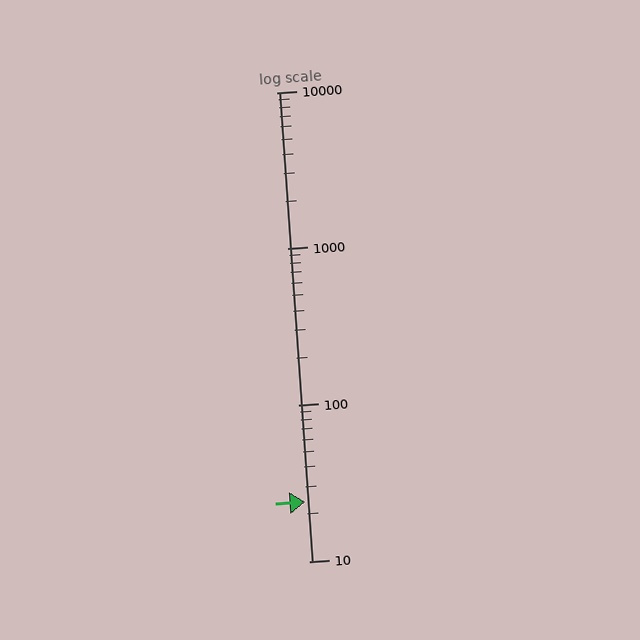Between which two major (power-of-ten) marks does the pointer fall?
The pointer is between 10 and 100.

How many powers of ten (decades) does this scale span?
The scale spans 3 decades, from 10 to 10000.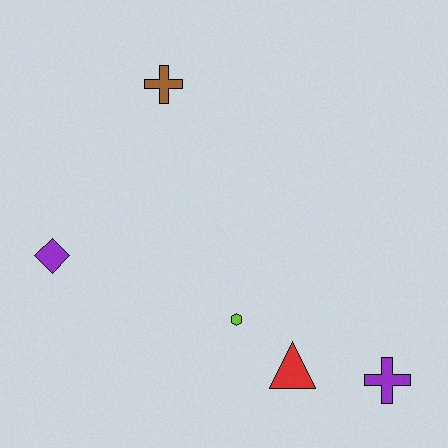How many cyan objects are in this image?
There are no cyan objects.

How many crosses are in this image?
There are 2 crosses.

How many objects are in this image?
There are 5 objects.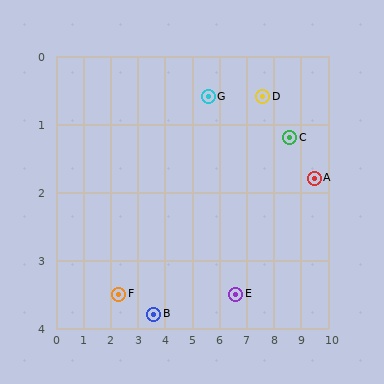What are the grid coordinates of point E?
Point E is at approximately (6.6, 3.5).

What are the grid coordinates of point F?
Point F is at approximately (2.3, 3.5).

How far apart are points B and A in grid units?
Points B and A are about 6.2 grid units apart.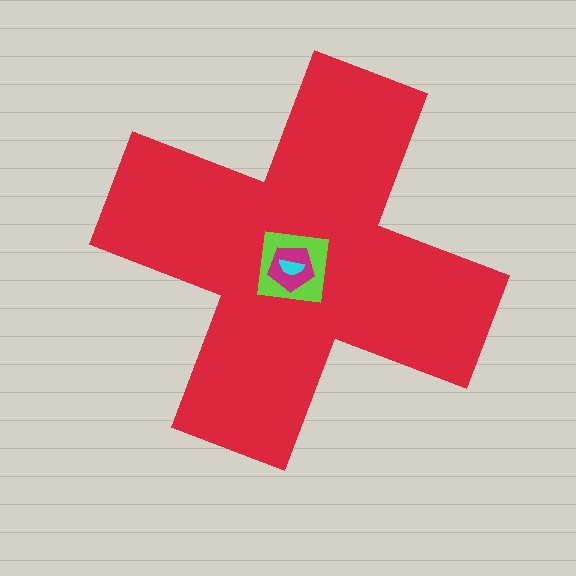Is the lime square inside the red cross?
Yes.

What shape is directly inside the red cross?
The lime square.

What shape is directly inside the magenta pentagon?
The cyan semicircle.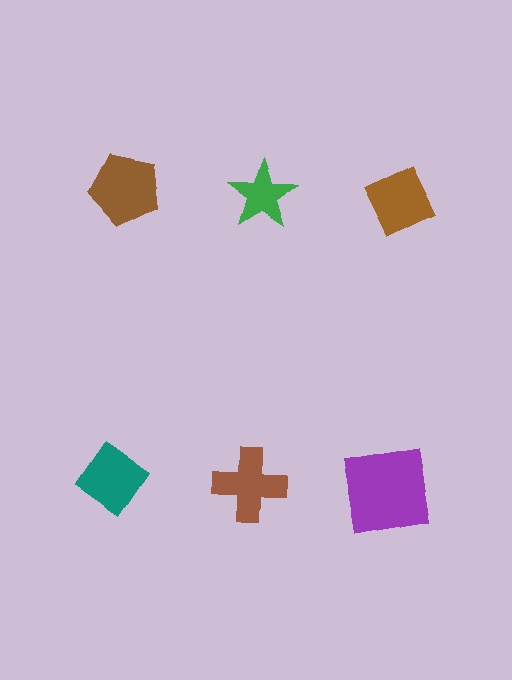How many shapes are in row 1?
3 shapes.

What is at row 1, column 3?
A brown diamond.